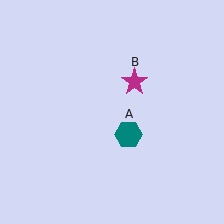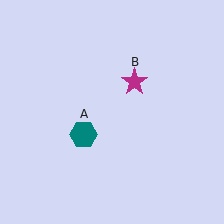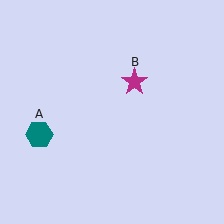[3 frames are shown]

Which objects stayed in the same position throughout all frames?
Magenta star (object B) remained stationary.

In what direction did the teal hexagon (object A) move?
The teal hexagon (object A) moved left.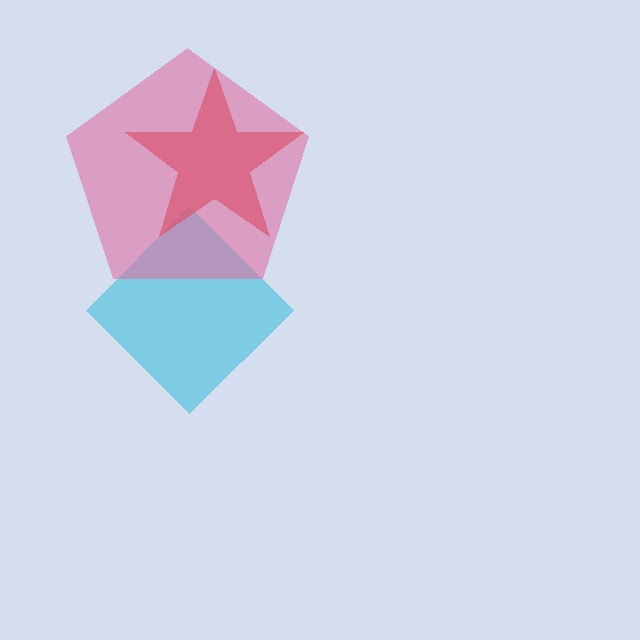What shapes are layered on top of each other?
The layered shapes are: a cyan diamond, a red star, a pink pentagon.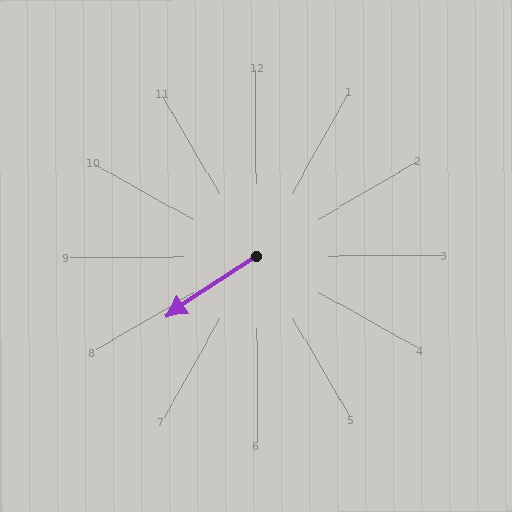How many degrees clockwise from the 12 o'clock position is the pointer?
Approximately 237 degrees.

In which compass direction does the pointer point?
Southwest.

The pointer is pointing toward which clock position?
Roughly 8 o'clock.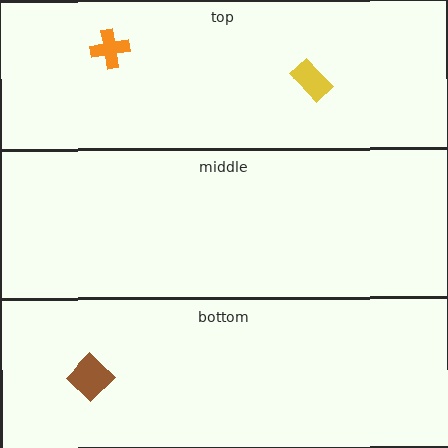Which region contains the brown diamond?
The bottom region.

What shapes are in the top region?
The orange cross, the yellow rectangle.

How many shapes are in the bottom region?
1.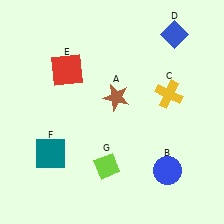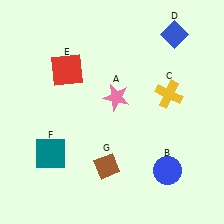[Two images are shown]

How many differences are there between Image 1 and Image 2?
There are 2 differences between the two images.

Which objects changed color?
A changed from brown to pink. G changed from lime to brown.